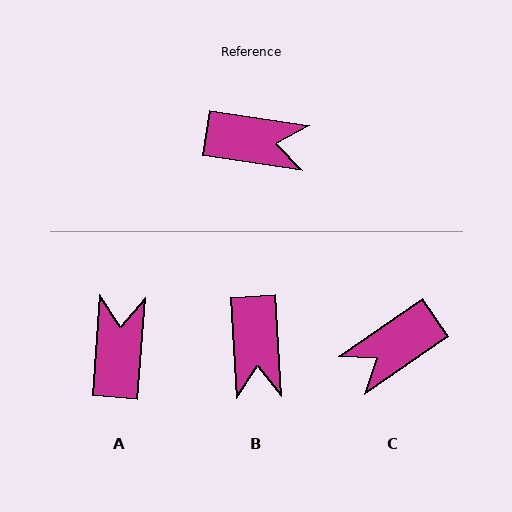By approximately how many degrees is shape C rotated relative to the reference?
Approximately 137 degrees clockwise.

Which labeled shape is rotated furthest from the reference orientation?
C, about 137 degrees away.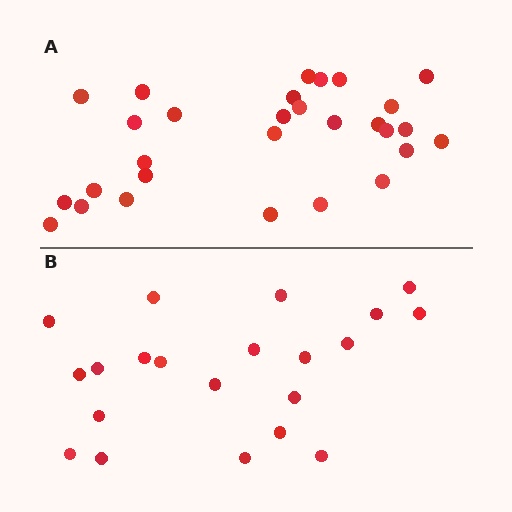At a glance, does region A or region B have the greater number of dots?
Region A (the top region) has more dots.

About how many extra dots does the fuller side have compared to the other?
Region A has roughly 8 or so more dots than region B.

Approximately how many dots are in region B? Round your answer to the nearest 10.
About 20 dots. (The exact count is 21, which rounds to 20.)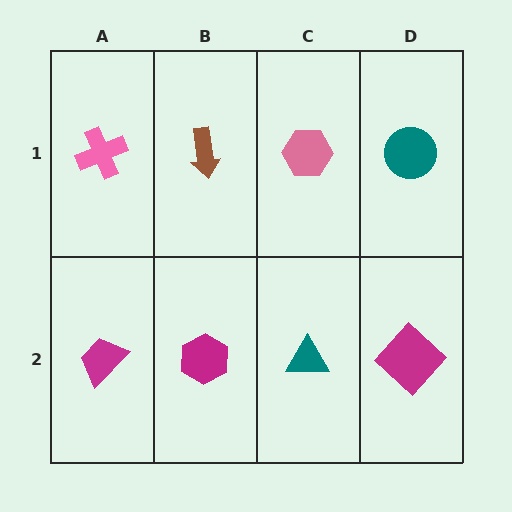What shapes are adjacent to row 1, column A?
A magenta trapezoid (row 2, column A), a brown arrow (row 1, column B).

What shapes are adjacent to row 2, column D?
A teal circle (row 1, column D), a teal triangle (row 2, column C).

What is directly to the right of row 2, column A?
A magenta hexagon.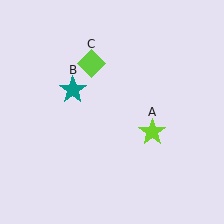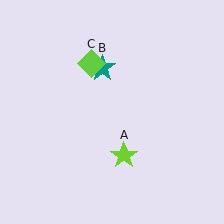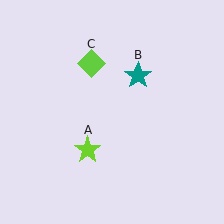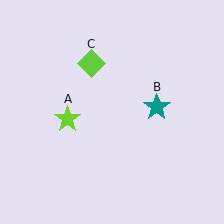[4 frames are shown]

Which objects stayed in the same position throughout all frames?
Lime diamond (object C) remained stationary.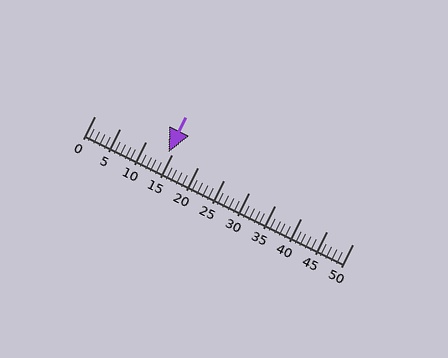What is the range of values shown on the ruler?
The ruler shows values from 0 to 50.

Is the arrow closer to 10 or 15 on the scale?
The arrow is closer to 15.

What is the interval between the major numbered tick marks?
The major tick marks are spaced 5 units apart.